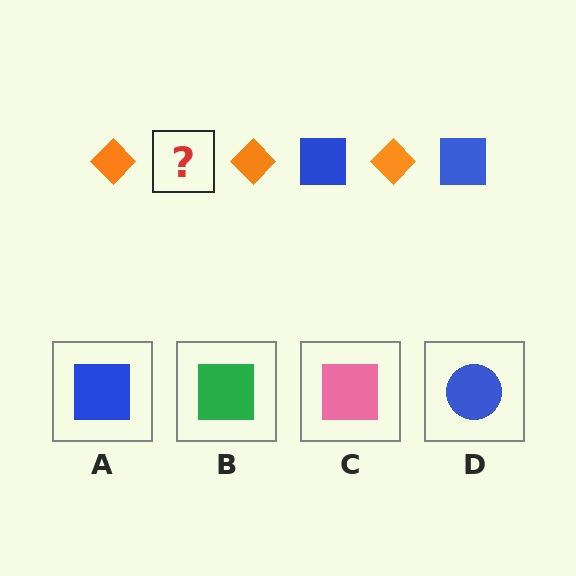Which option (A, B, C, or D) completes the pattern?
A.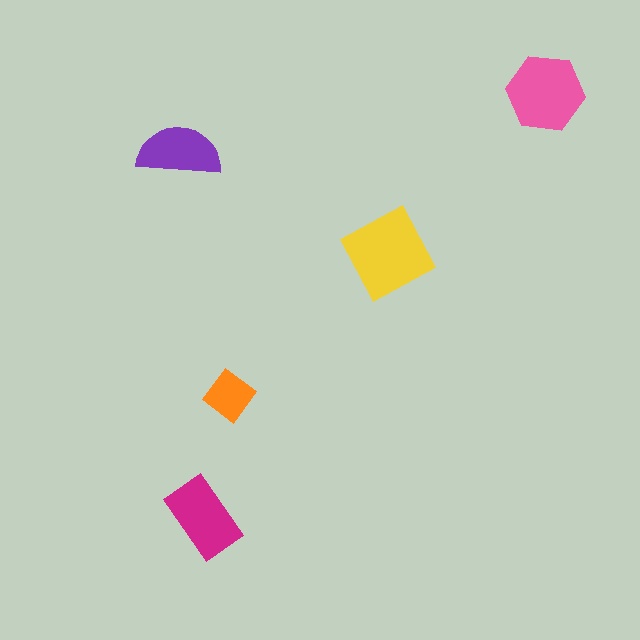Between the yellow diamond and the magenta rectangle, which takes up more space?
The yellow diamond.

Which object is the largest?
The yellow diamond.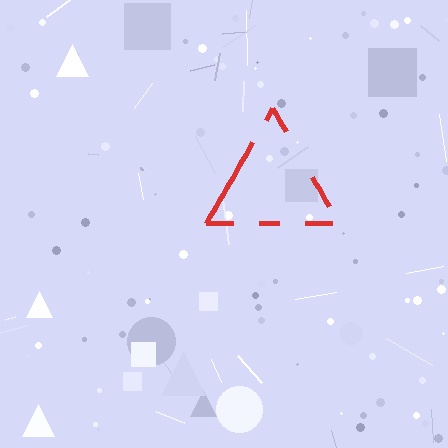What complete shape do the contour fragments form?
The contour fragments form a triangle.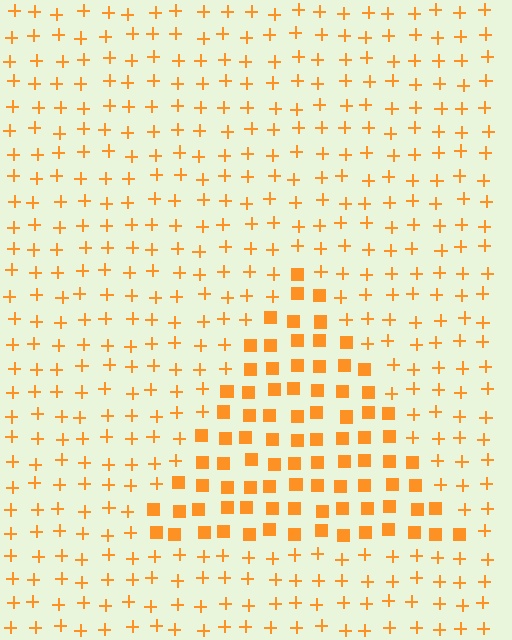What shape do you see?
I see a triangle.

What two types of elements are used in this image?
The image uses squares inside the triangle region and plus signs outside it.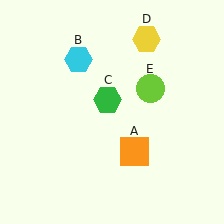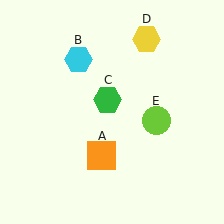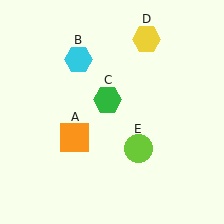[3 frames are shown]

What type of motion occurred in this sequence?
The orange square (object A), lime circle (object E) rotated clockwise around the center of the scene.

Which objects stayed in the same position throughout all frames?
Cyan hexagon (object B) and green hexagon (object C) and yellow hexagon (object D) remained stationary.